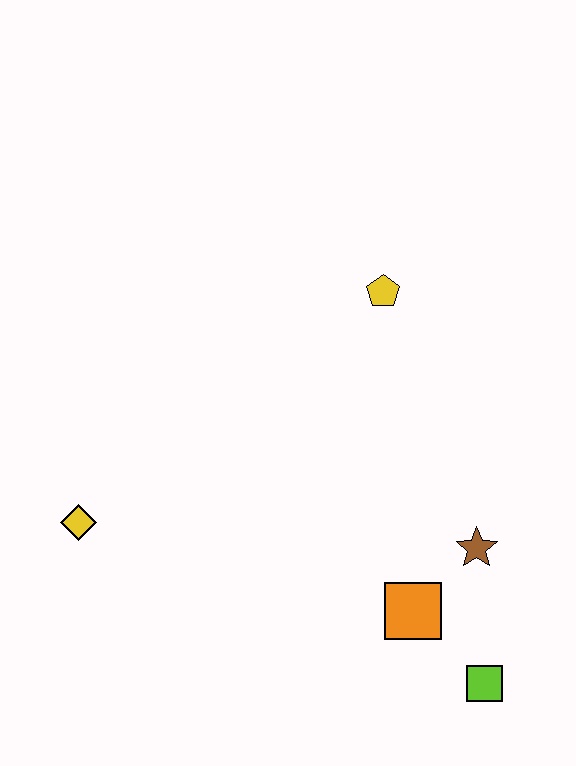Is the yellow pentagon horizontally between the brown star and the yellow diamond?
Yes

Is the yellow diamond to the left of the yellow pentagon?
Yes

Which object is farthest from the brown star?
The yellow diamond is farthest from the brown star.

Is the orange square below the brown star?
Yes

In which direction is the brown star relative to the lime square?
The brown star is above the lime square.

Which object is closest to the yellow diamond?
The orange square is closest to the yellow diamond.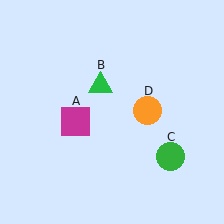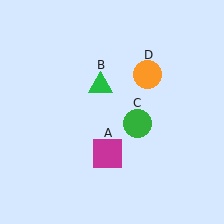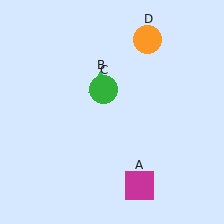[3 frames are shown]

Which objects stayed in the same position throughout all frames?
Green triangle (object B) remained stationary.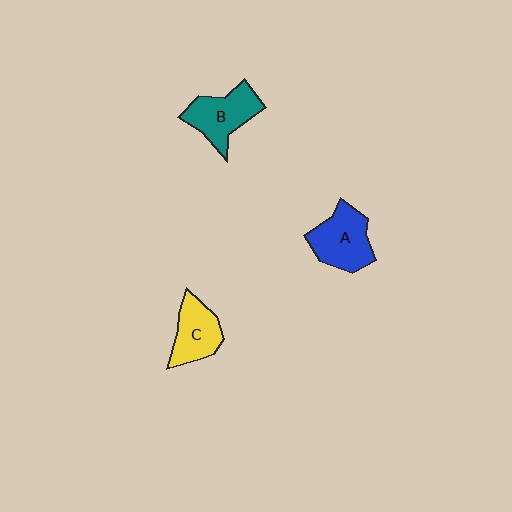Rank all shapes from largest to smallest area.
From largest to smallest: A (blue), B (teal), C (yellow).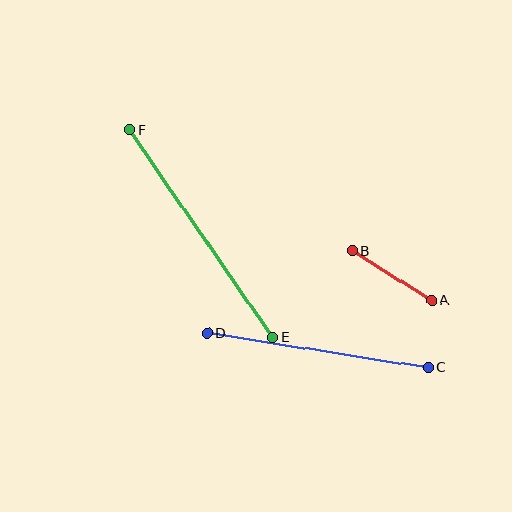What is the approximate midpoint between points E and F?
The midpoint is at approximately (201, 234) pixels.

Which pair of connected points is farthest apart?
Points E and F are farthest apart.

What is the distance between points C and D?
The distance is approximately 224 pixels.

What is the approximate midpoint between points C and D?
The midpoint is at approximately (318, 350) pixels.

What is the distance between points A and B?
The distance is approximately 94 pixels.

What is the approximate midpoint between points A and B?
The midpoint is at approximately (392, 276) pixels.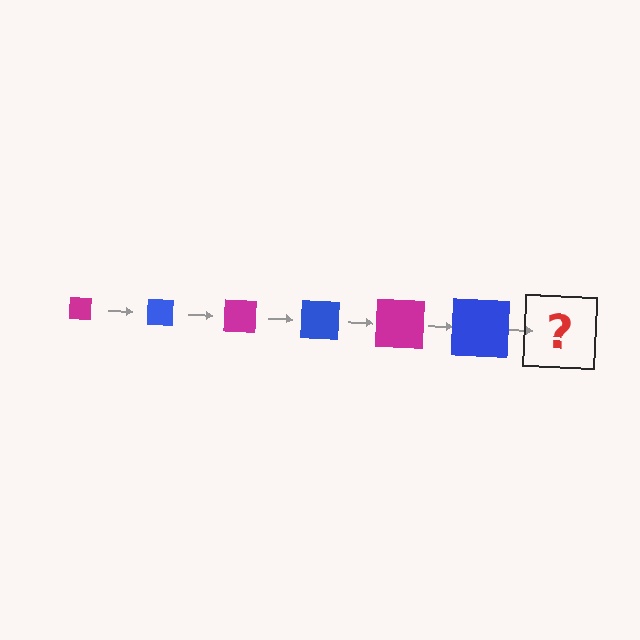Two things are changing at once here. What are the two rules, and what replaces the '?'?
The two rules are that the square grows larger each step and the color cycles through magenta and blue. The '?' should be a magenta square, larger than the previous one.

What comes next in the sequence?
The next element should be a magenta square, larger than the previous one.